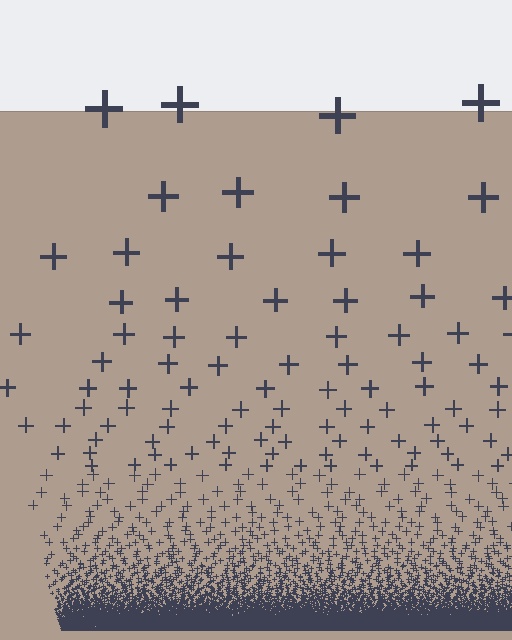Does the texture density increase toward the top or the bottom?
Density increases toward the bottom.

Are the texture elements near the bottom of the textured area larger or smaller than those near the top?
Smaller. The gradient is inverted — elements near the bottom are smaller and denser.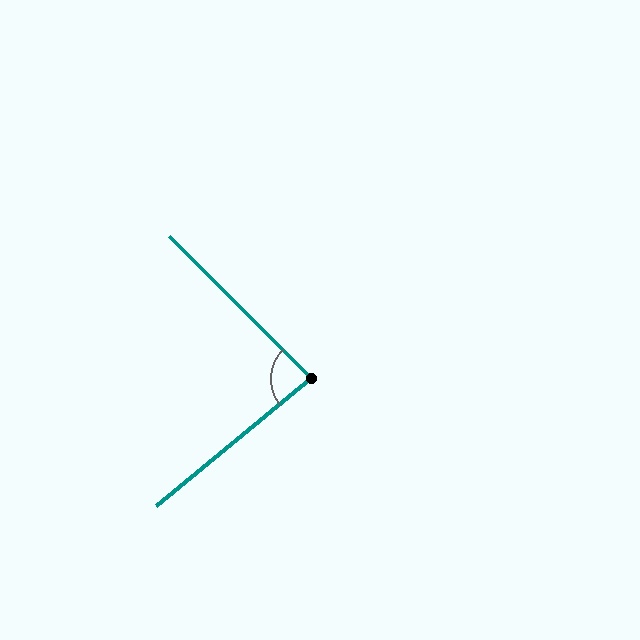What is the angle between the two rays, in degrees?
Approximately 85 degrees.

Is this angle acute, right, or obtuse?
It is acute.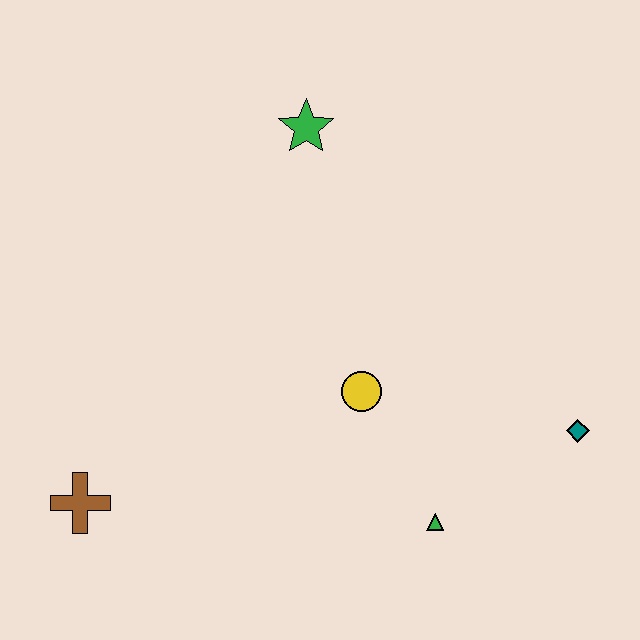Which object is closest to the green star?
The yellow circle is closest to the green star.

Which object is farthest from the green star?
The brown cross is farthest from the green star.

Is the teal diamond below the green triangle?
No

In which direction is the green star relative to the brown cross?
The green star is above the brown cross.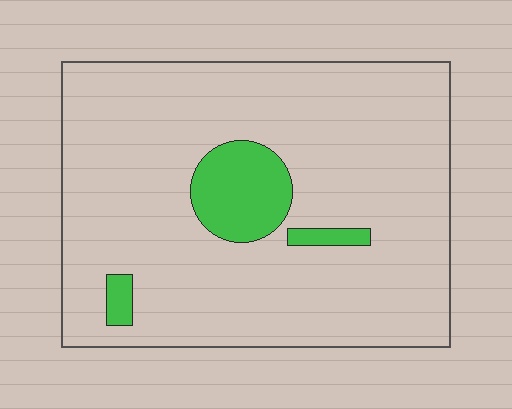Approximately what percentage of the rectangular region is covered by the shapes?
Approximately 10%.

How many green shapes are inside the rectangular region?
3.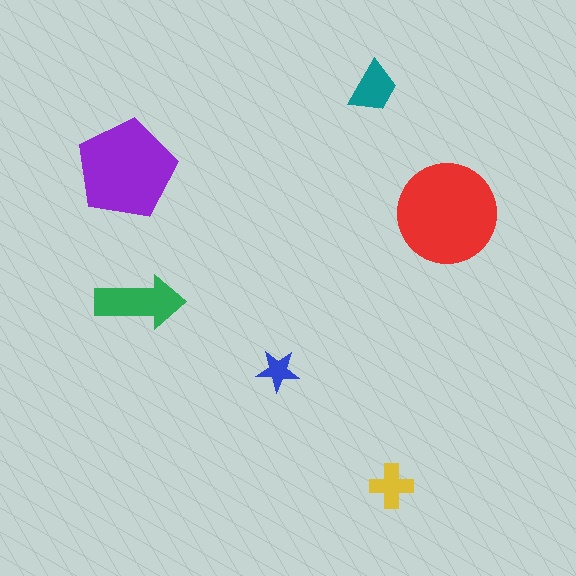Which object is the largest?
The red circle.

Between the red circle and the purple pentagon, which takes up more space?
The red circle.